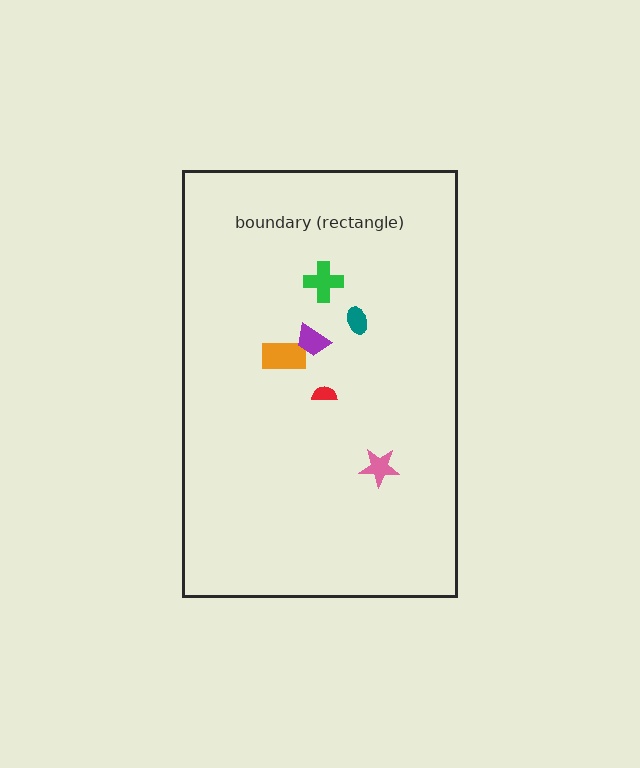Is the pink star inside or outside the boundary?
Inside.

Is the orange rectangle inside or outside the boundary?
Inside.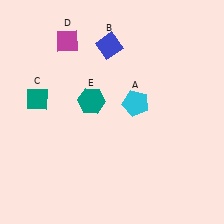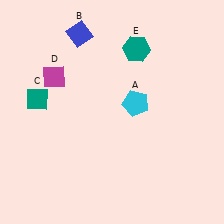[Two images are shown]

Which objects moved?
The objects that moved are: the blue diamond (B), the magenta diamond (D), the teal hexagon (E).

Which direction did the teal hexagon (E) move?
The teal hexagon (E) moved up.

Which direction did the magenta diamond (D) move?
The magenta diamond (D) moved down.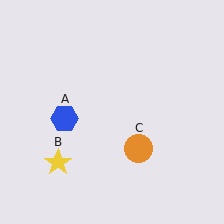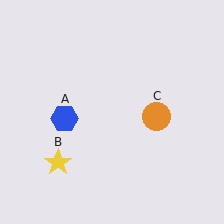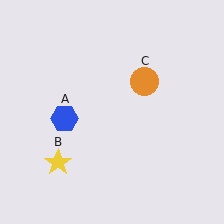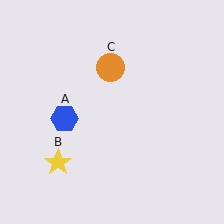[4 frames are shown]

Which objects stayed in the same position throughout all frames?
Blue hexagon (object A) and yellow star (object B) remained stationary.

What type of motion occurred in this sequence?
The orange circle (object C) rotated counterclockwise around the center of the scene.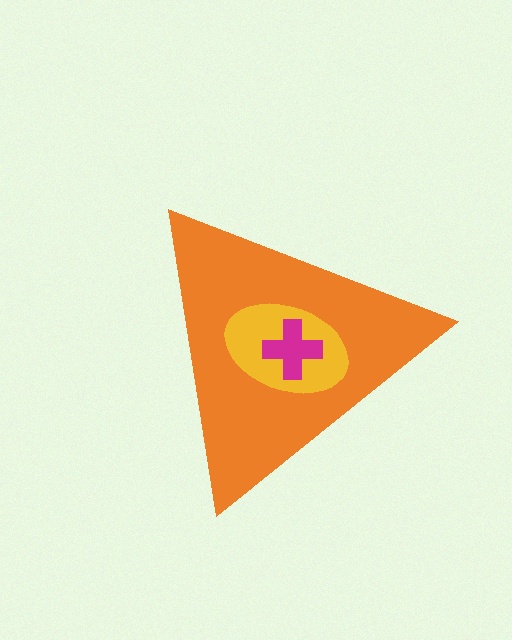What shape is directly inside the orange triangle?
The yellow ellipse.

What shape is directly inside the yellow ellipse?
The magenta cross.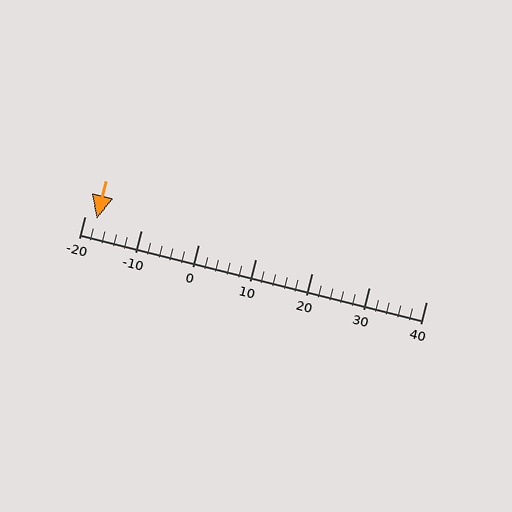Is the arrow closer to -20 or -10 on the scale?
The arrow is closer to -20.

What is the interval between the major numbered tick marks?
The major tick marks are spaced 10 units apart.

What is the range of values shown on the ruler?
The ruler shows values from -20 to 40.